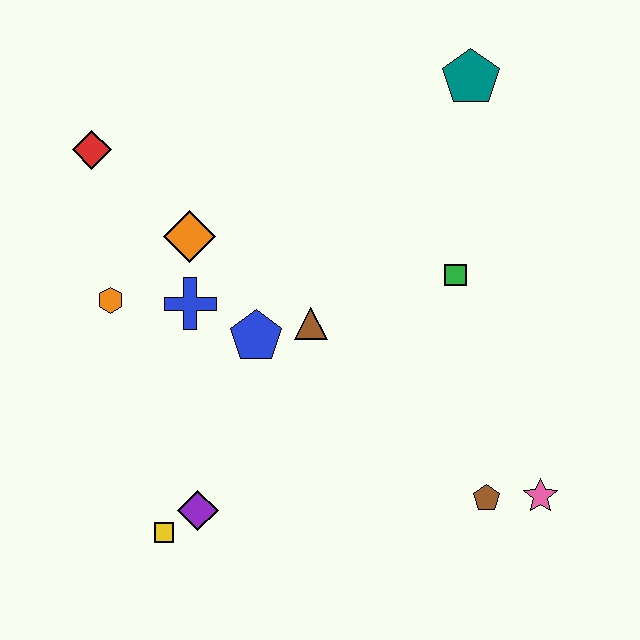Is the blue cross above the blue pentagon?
Yes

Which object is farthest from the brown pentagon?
The red diamond is farthest from the brown pentagon.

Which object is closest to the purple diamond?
The yellow square is closest to the purple diamond.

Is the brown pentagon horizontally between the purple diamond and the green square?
No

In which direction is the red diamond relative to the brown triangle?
The red diamond is to the left of the brown triangle.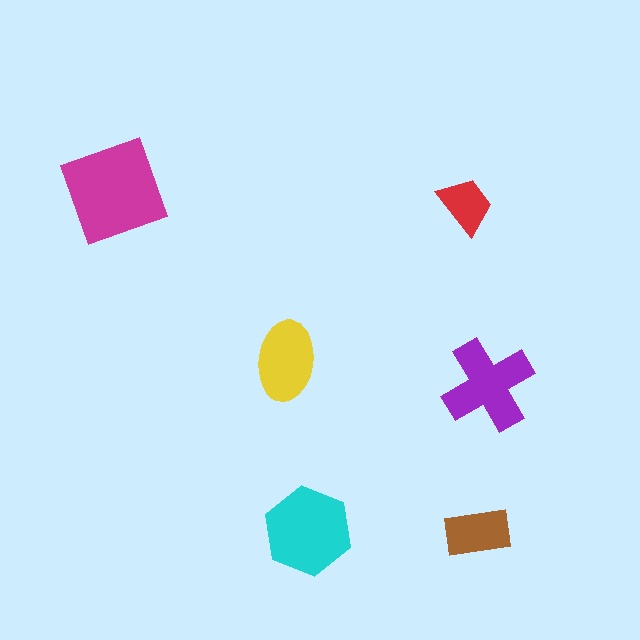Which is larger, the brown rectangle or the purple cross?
The purple cross.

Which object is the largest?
The magenta diamond.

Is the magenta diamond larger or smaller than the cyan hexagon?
Larger.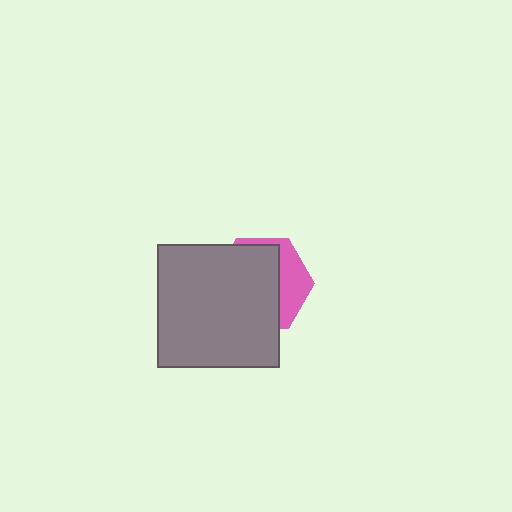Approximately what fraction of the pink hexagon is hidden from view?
Roughly 68% of the pink hexagon is hidden behind the gray square.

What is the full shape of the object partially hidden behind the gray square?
The partially hidden object is a pink hexagon.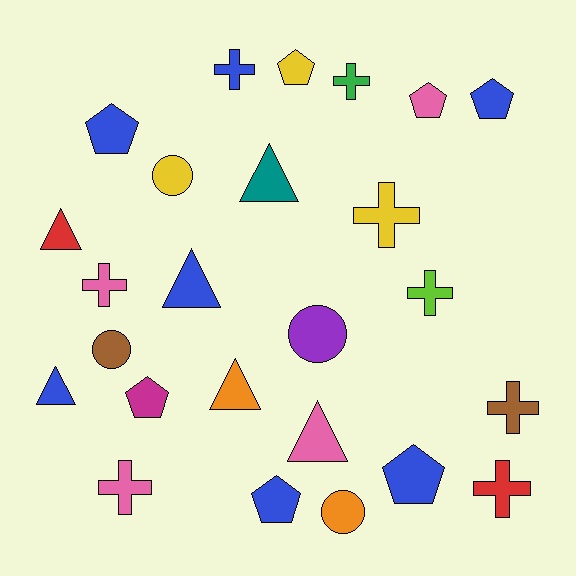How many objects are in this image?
There are 25 objects.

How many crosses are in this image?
There are 8 crosses.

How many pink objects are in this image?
There are 4 pink objects.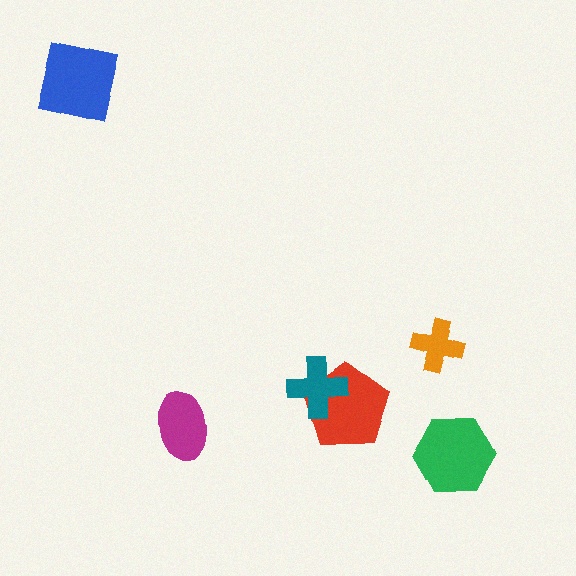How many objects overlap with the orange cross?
0 objects overlap with the orange cross.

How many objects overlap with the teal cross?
1 object overlaps with the teal cross.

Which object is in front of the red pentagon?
The teal cross is in front of the red pentagon.